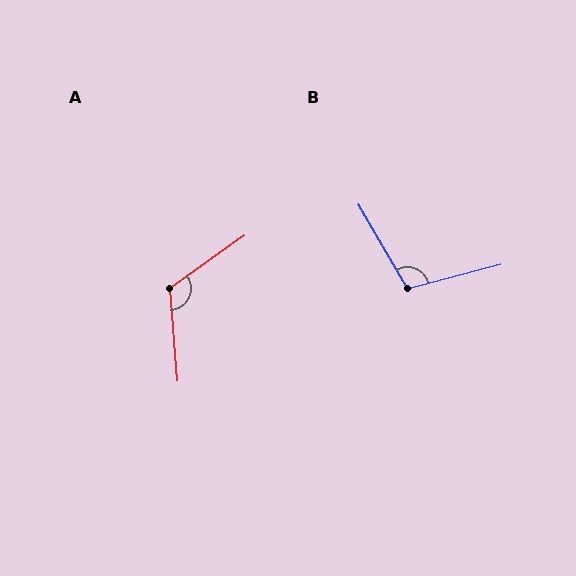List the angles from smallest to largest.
B (105°), A (121°).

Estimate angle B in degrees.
Approximately 105 degrees.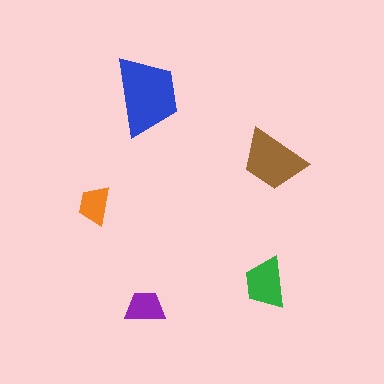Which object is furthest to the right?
The brown trapezoid is rightmost.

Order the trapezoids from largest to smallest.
the blue one, the brown one, the green one, the purple one, the orange one.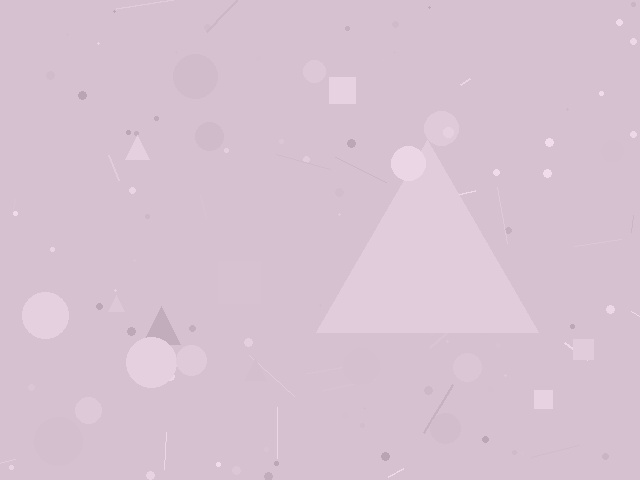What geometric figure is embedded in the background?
A triangle is embedded in the background.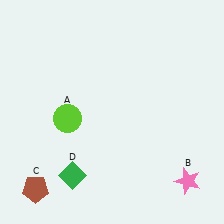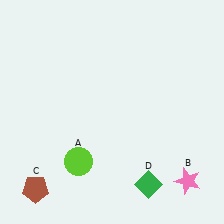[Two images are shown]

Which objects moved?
The objects that moved are: the lime circle (A), the green diamond (D).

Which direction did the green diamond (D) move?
The green diamond (D) moved right.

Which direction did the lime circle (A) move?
The lime circle (A) moved down.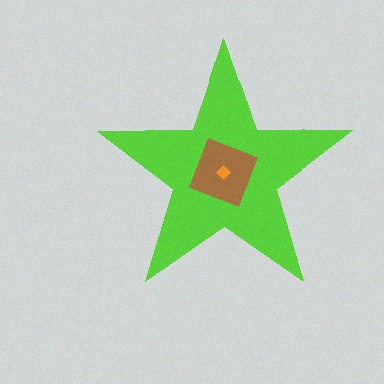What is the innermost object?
The orange diamond.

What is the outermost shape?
The lime star.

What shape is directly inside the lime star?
The brown square.